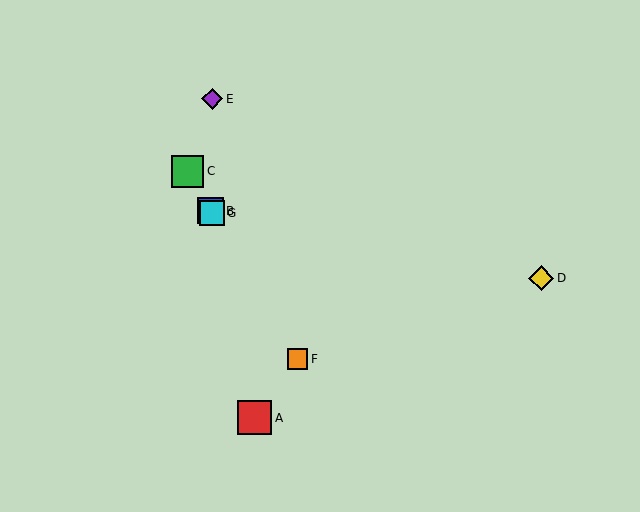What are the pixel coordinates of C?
Object C is at (187, 171).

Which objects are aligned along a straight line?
Objects B, C, F, G are aligned along a straight line.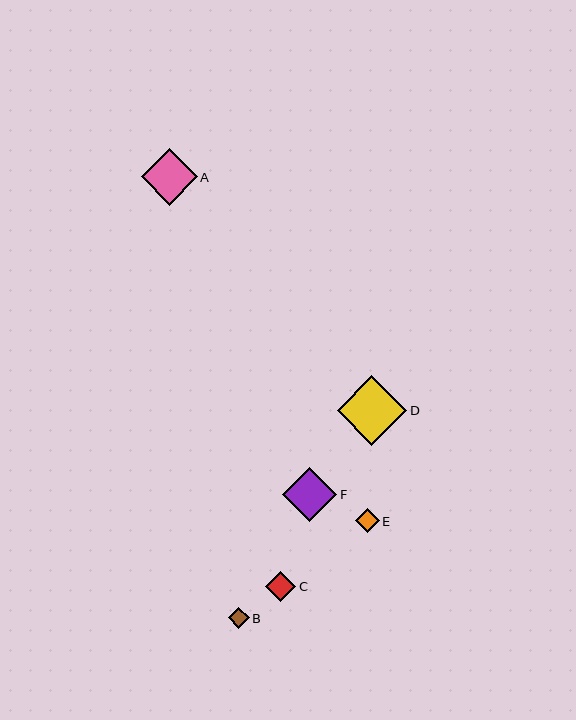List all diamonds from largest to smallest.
From largest to smallest: D, A, F, C, E, B.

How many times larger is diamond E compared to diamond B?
Diamond E is approximately 1.1 times the size of diamond B.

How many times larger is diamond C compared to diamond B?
Diamond C is approximately 1.4 times the size of diamond B.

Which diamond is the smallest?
Diamond B is the smallest with a size of approximately 21 pixels.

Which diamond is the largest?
Diamond D is the largest with a size of approximately 70 pixels.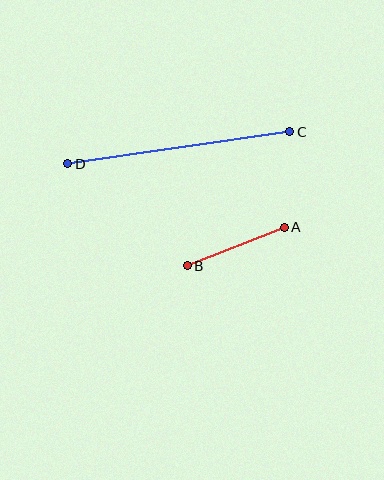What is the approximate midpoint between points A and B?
The midpoint is at approximately (236, 247) pixels.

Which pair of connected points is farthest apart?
Points C and D are farthest apart.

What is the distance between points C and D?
The distance is approximately 224 pixels.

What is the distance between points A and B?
The distance is approximately 104 pixels.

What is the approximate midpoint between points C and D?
The midpoint is at approximately (179, 148) pixels.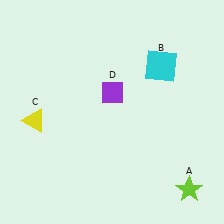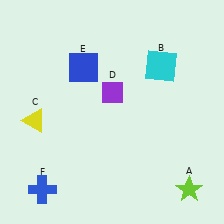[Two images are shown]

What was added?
A blue square (E), a blue cross (F) were added in Image 2.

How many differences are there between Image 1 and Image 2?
There are 2 differences between the two images.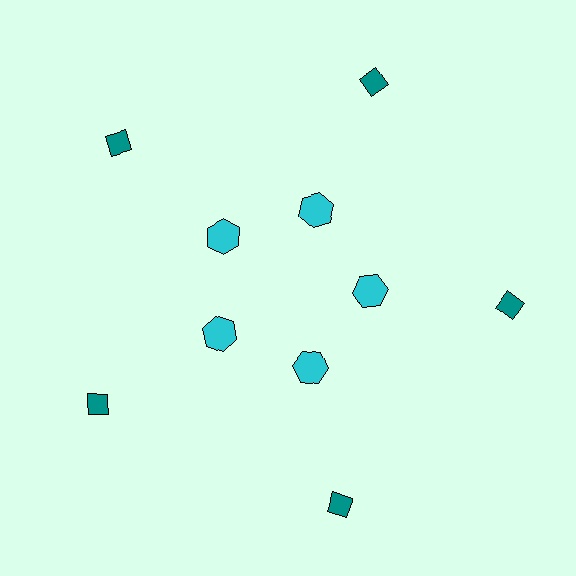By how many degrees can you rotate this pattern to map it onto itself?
The pattern maps onto itself every 72 degrees of rotation.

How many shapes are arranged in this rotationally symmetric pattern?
There are 10 shapes, arranged in 5 groups of 2.